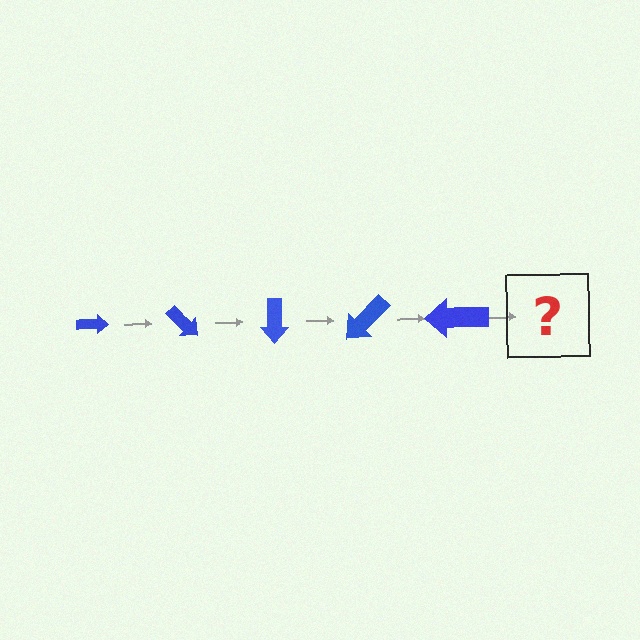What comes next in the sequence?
The next element should be an arrow, larger than the previous one and rotated 225 degrees from the start.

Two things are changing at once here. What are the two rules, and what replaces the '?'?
The two rules are that the arrow grows larger each step and it rotates 45 degrees each step. The '?' should be an arrow, larger than the previous one and rotated 225 degrees from the start.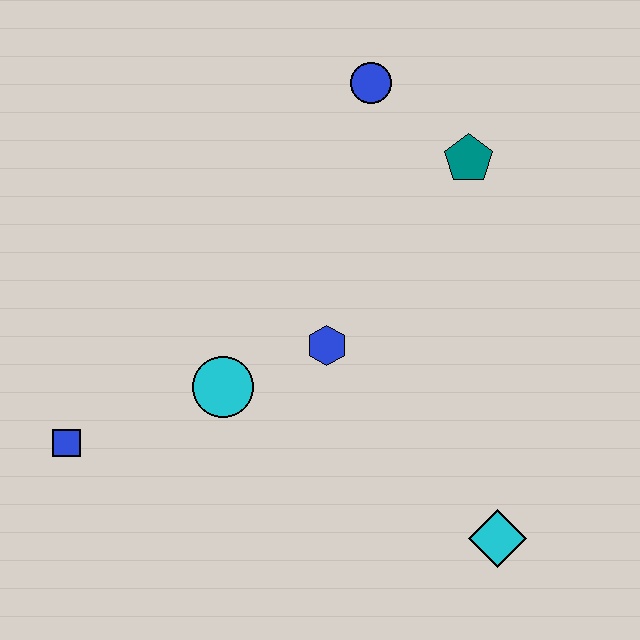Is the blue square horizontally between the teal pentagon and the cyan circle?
No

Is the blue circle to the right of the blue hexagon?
Yes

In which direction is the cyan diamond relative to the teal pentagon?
The cyan diamond is below the teal pentagon.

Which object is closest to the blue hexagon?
The cyan circle is closest to the blue hexagon.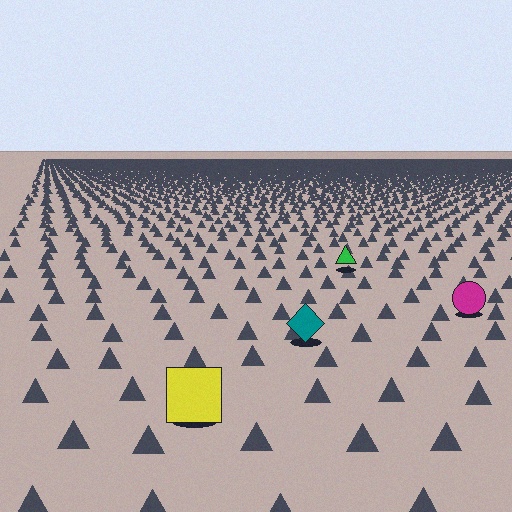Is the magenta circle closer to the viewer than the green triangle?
Yes. The magenta circle is closer — you can tell from the texture gradient: the ground texture is coarser near it.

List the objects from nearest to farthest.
From nearest to farthest: the yellow square, the teal diamond, the magenta circle, the green triangle.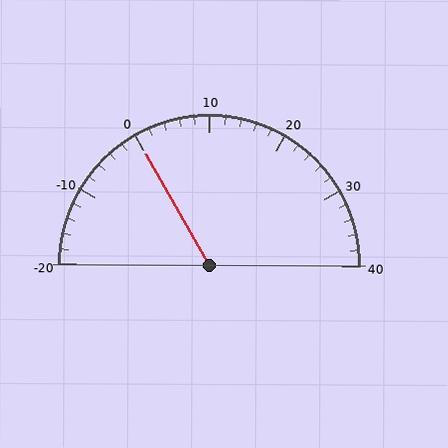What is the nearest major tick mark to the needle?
The nearest major tick mark is 0.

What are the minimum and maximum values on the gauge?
The gauge ranges from -20 to 40.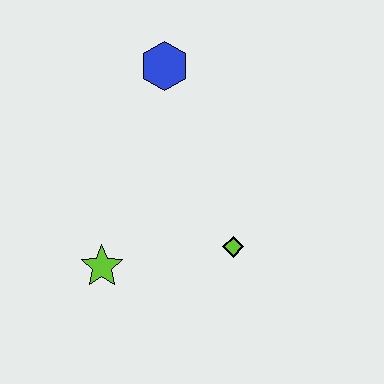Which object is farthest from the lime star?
The blue hexagon is farthest from the lime star.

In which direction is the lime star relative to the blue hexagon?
The lime star is below the blue hexagon.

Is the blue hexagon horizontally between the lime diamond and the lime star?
Yes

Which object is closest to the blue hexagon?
The lime diamond is closest to the blue hexagon.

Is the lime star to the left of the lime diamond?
Yes